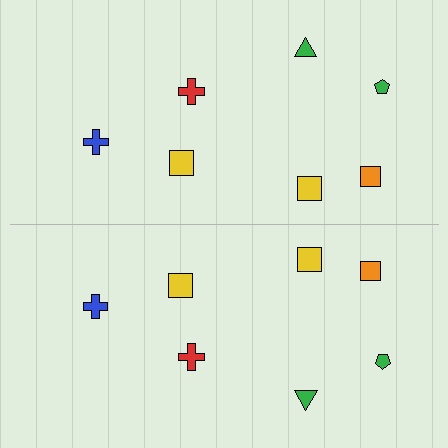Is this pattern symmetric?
Yes, this pattern has bilateral (reflection) symmetry.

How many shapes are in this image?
There are 14 shapes in this image.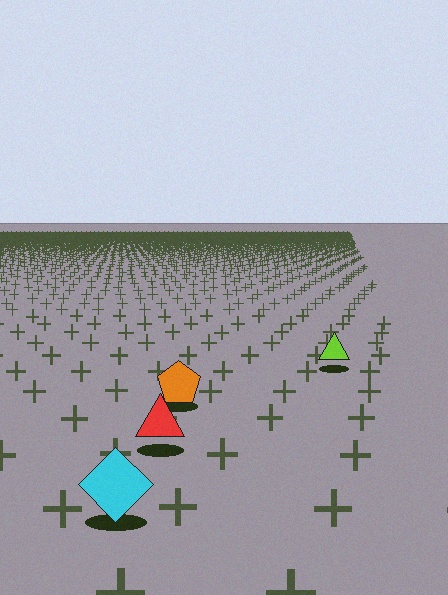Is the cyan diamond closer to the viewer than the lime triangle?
Yes. The cyan diamond is closer — you can tell from the texture gradient: the ground texture is coarser near it.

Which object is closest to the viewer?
The cyan diamond is closest. The texture marks near it are larger and more spread out.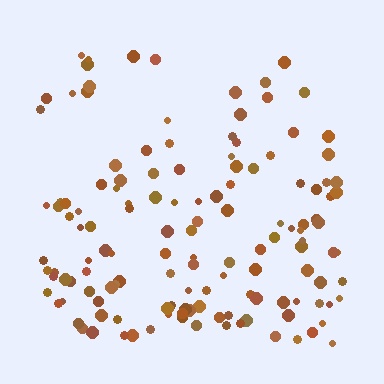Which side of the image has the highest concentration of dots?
The bottom.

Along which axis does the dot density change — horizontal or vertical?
Vertical.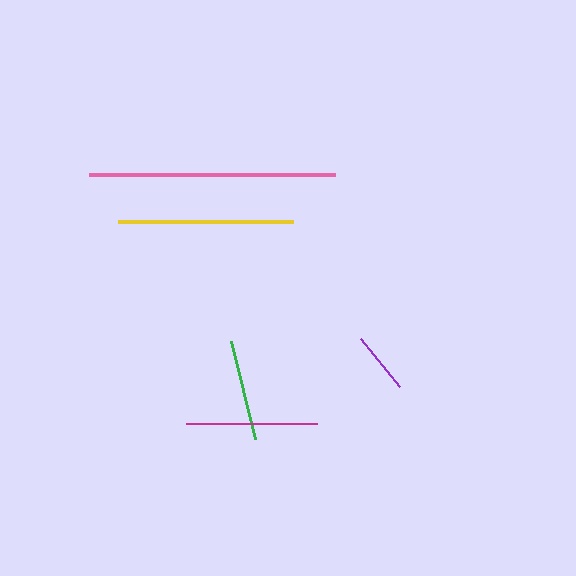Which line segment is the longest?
The pink line is the longest at approximately 246 pixels.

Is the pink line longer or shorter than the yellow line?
The pink line is longer than the yellow line.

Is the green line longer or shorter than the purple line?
The green line is longer than the purple line.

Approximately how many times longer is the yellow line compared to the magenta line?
The yellow line is approximately 1.3 times the length of the magenta line.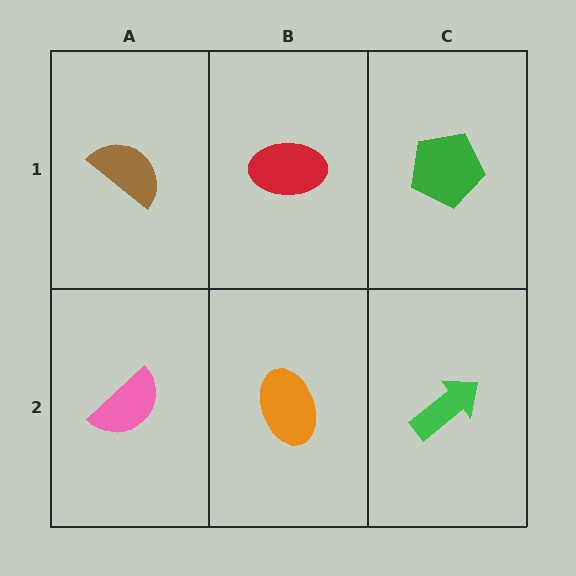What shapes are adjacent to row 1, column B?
An orange ellipse (row 2, column B), a brown semicircle (row 1, column A), a green pentagon (row 1, column C).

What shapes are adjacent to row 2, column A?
A brown semicircle (row 1, column A), an orange ellipse (row 2, column B).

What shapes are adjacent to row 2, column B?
A red ellipse (row 1, column B), a pink semicircle (row 2, column A), a green arrow (row 2, column C).